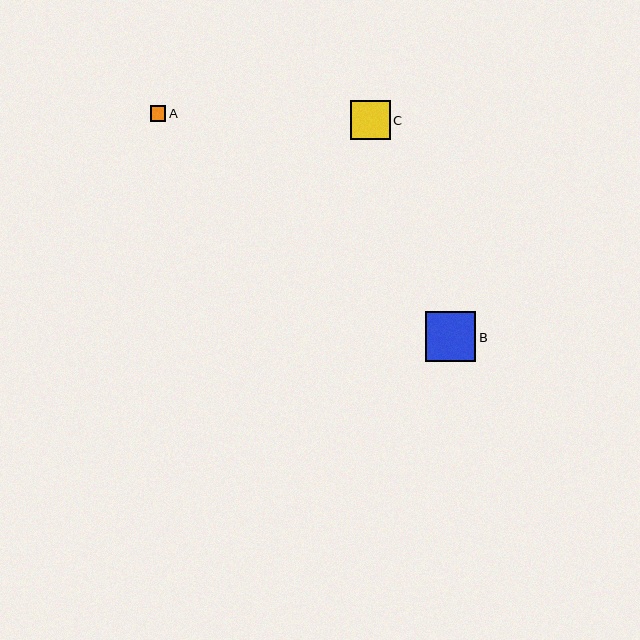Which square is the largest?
Square B is the largest with a size of approximately 50 pixels.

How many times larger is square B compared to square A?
Square B is approximately 3.3 times the size of square A.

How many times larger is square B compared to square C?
Square B is approximately 1.3 times the size of square C.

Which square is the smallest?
Square A is the smallest with a size of approximately 15 pixels.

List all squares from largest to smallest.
From largest to smallest: B, C, A.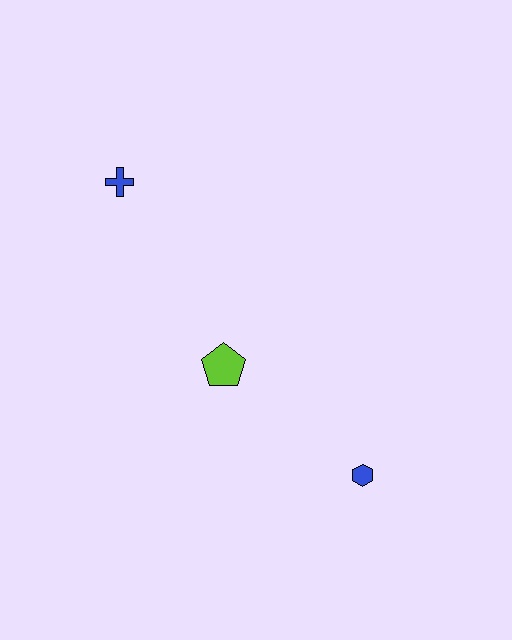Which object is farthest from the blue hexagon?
The blue cross is farthest from the blue hexagon.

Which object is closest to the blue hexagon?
The lime pentagon is closest to the blue hexagon.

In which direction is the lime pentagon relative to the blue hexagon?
The lime pentagon is to the left of the blue hexagon.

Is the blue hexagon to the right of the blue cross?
Yes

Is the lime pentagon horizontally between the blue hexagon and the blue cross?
Yes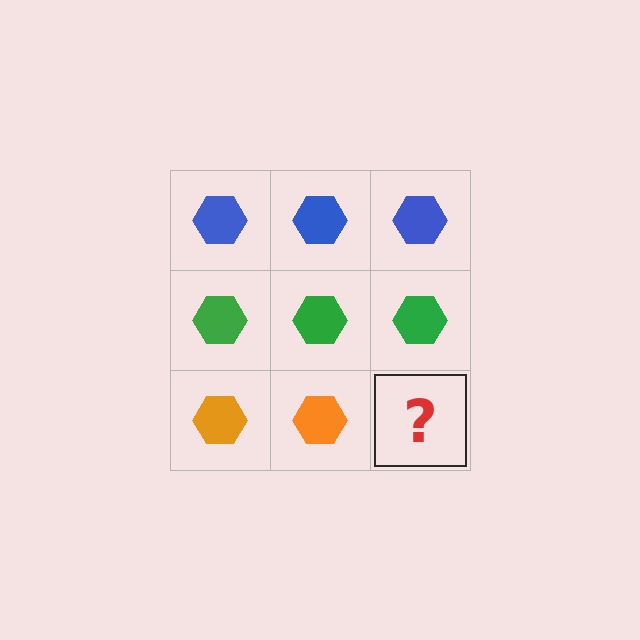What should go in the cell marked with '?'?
The missing cell should contain an orange hexagon.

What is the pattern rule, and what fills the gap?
The rule is that each row has a consistent color. The gap should be filled with an orange hexagon.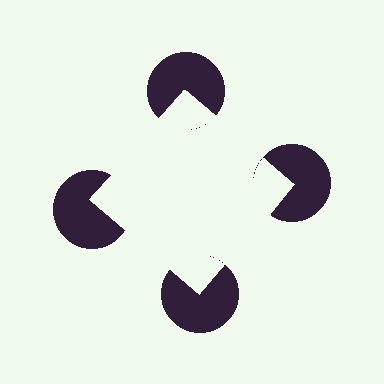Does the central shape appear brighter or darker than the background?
It typically appears slightly brighter than the background, even though no actual brightness change is drawn.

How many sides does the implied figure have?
4 sides.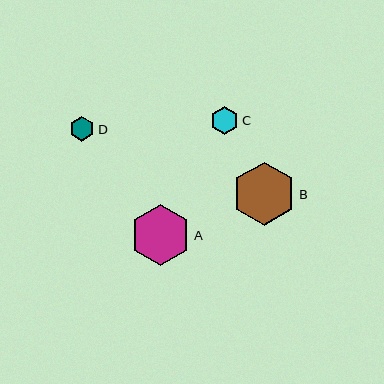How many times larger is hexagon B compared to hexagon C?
Hexagon B is approximately 2.3 times the size of hexagon C.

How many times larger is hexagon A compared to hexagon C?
Hexagon A is approximately 2.2 times the size of hexagon C.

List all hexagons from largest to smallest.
From largest to smallest: B, A, C, D.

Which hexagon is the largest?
Hexagon B is the largest with a size of approximately 63 pixels.